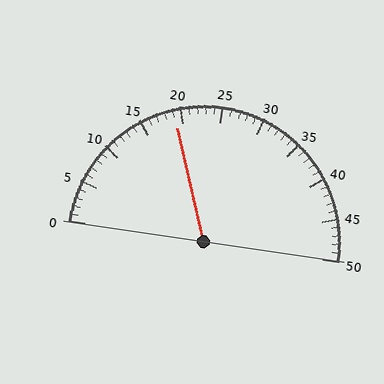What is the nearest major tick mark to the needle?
The nearest major tick mark is 20.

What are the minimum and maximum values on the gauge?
The gauge ranges from 0 to 50.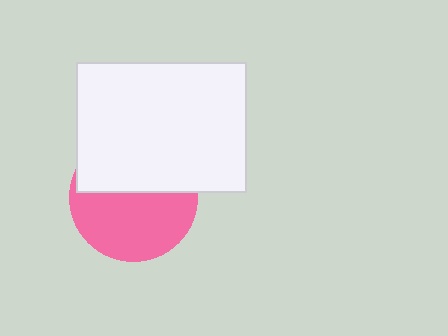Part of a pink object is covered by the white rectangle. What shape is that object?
It is a circle.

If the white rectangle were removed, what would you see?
You would see the complete pink circle.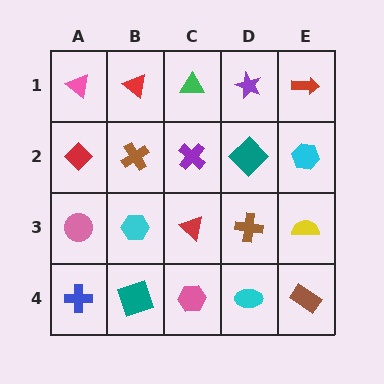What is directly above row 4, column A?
A pink circle.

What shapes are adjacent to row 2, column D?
A purple star (row 1, column D), a brown cross (row 3, column D), a purple cross (row 2, column C), a cyan hexagon (row 2, column E).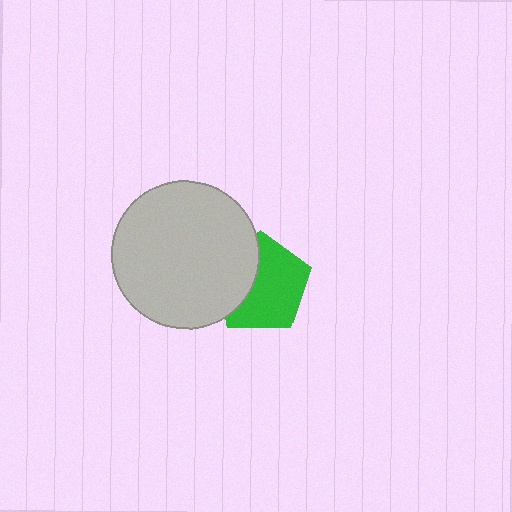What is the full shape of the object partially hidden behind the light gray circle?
The partially hidden object is a green pentagon.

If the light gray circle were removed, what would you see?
You would see the complete green pentagon.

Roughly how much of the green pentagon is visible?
About half of it is visible (roughly 64%).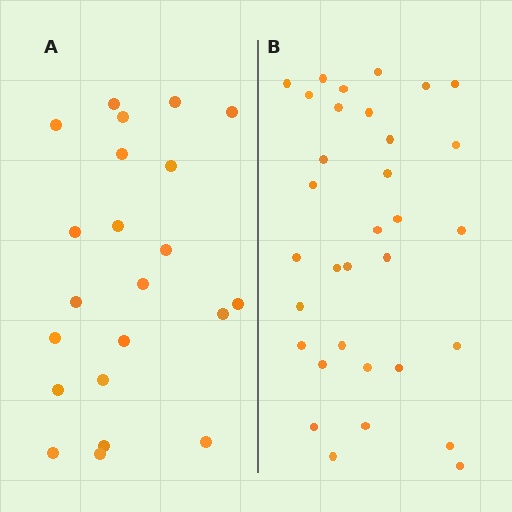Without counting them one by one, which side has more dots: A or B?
Region B (the right region) has more dots.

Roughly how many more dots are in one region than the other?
Region B has roughly 12 or so more dots than region A.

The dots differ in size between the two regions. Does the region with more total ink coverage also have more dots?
No. Region A has more total ink coverage because its dots are larger, but region B actually contains more individual dots. Total area can be misleading — the number of items is what matters here.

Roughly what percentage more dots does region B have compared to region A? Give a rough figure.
About 50% more.